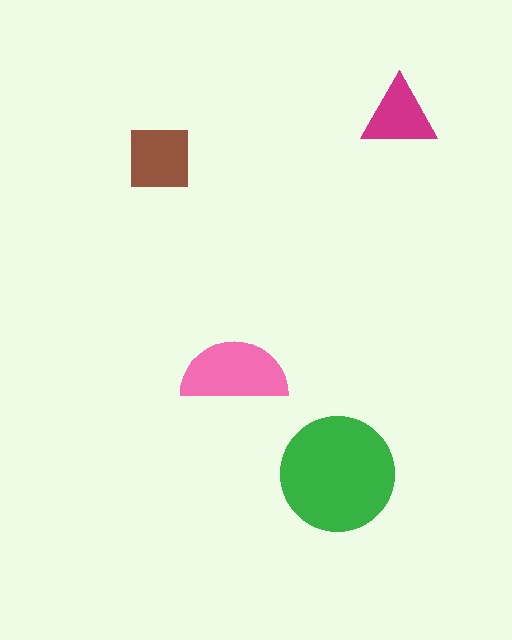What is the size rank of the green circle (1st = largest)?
1st.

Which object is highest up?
The magenta triangle is topmost.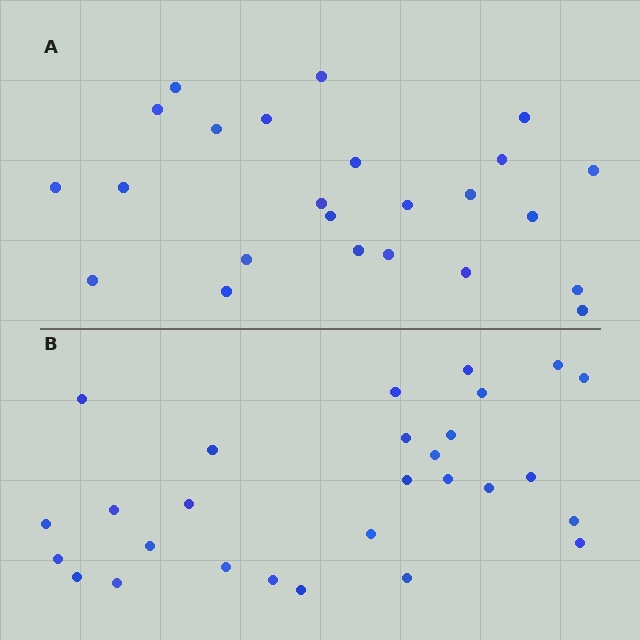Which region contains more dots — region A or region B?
Region B (the bottom region) has more dots.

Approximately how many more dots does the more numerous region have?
Region B has about 4 more dots than region A.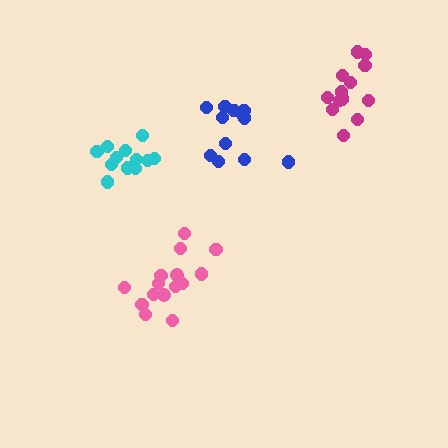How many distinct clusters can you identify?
There are 4 distinct clusters.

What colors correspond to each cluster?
The clusters are colored: magenta, blue, pink, cyan.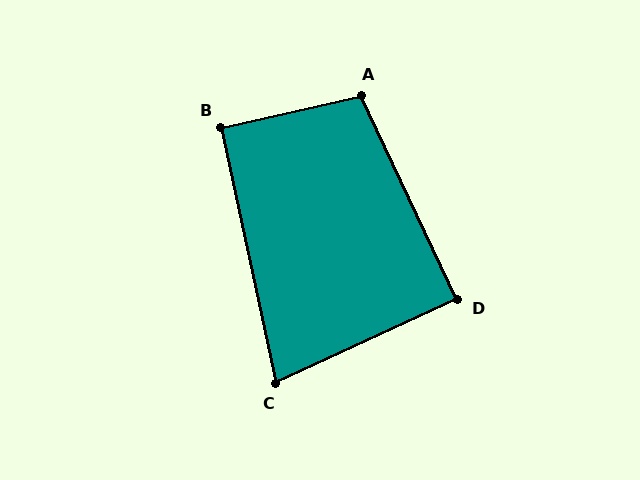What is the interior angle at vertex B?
Approximately 91 degrees (approximately right).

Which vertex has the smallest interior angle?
C, at approximately 77 degrees.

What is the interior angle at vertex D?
Approximately 89 degrees (approximately right).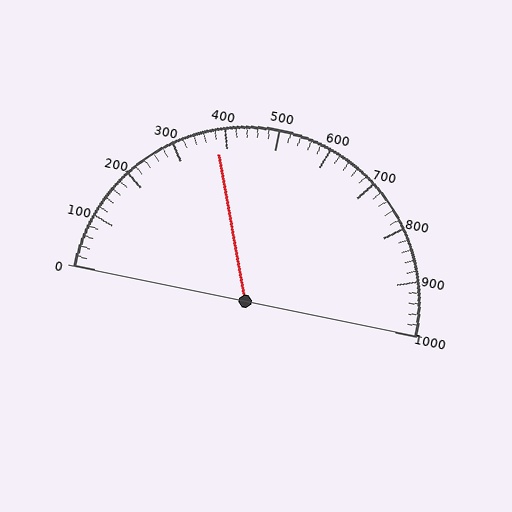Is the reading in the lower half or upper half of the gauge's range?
The reading is in the lower half of the range (0 to 1000).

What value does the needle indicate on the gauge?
The needle indicates approximately 380.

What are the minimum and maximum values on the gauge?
The gauge ranges from 0 to 1000.